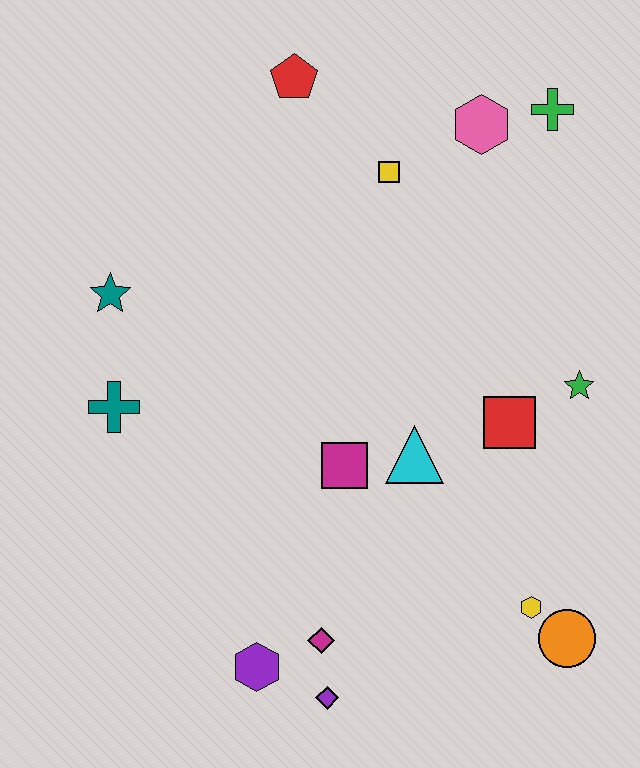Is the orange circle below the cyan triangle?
Yes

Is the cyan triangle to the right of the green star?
No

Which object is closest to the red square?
The green star is closest to the red square.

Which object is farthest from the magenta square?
The green cross is farthest from the magenta square.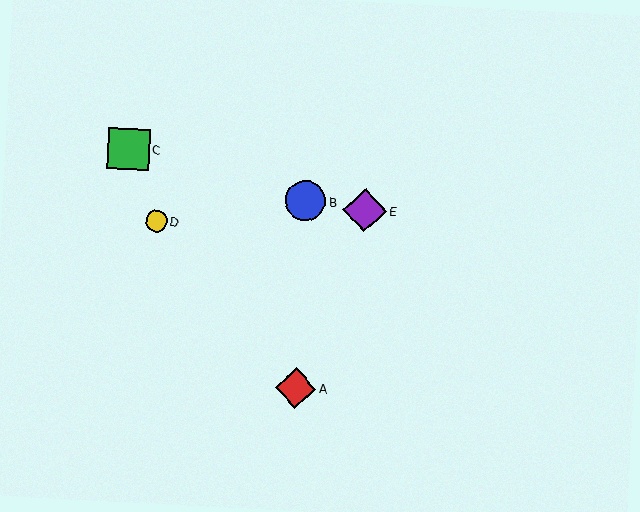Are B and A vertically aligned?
Yes, both are at x≈305.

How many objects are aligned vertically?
2 objects (A, B) are aligned vertically.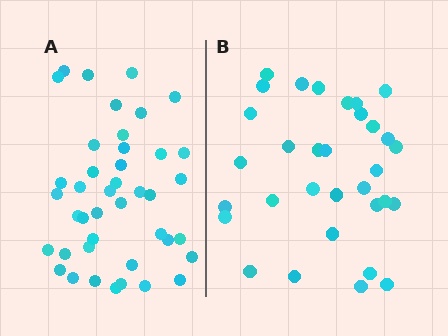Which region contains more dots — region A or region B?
Region A (the left region) has more dots.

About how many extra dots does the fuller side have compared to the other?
Region A has roughly 10 or so more dots than region B.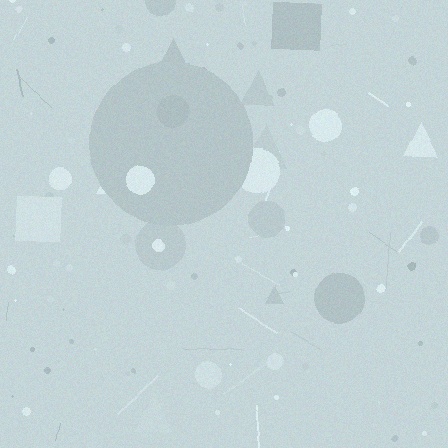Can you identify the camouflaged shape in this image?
The camouflaged shape is a circle.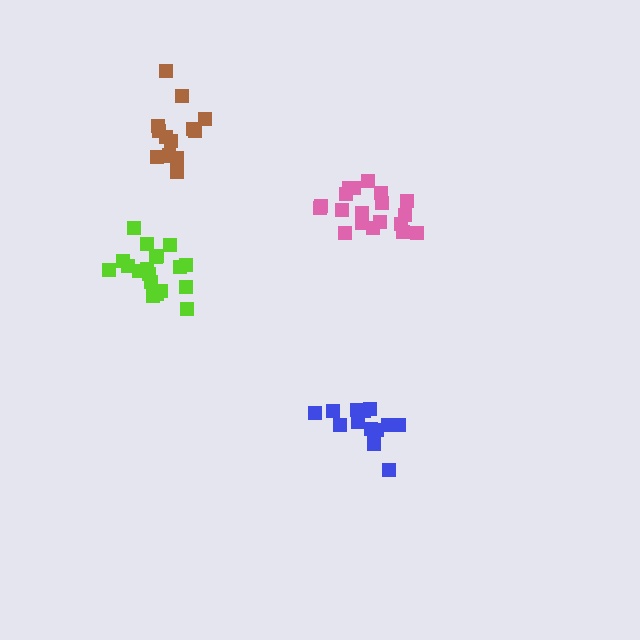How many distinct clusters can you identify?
There are 4 distinct clusters.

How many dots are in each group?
Group 1: 19 dots, Group 2: 14 dots, Group 3: 14 dots, Group 4: 19 dots (66 total).